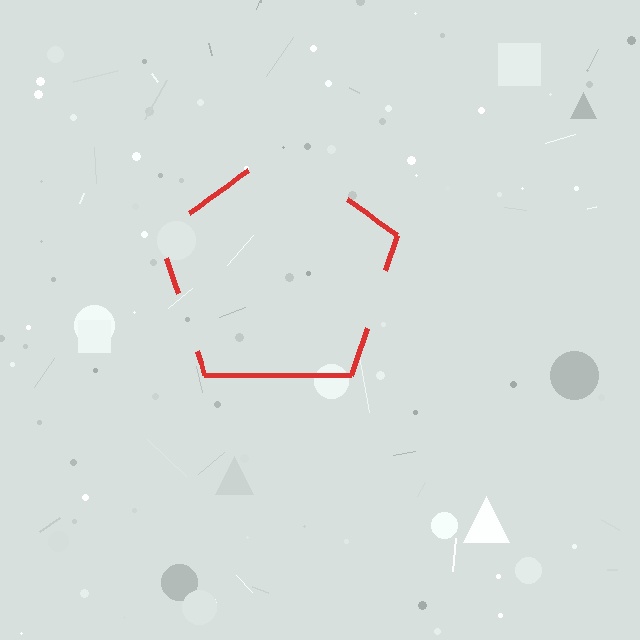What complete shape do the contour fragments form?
The contour fragments form a pentagon.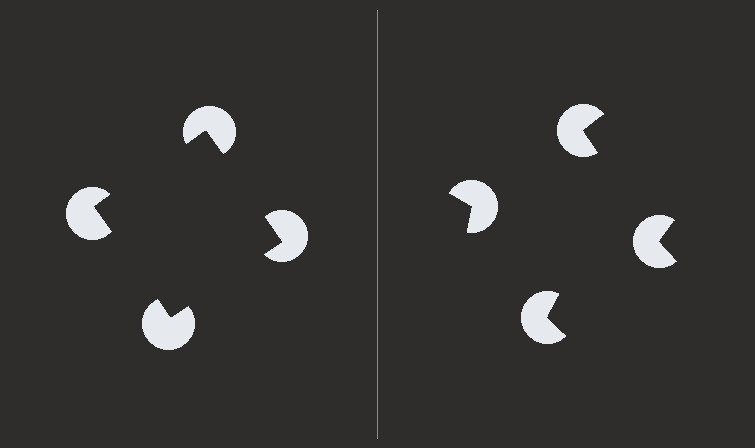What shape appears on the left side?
An illusory square.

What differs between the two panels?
The pac-man discs are positioned identically on both sides; only the wedge orientations differ. On the left they align to a square; on the right they are misaligned.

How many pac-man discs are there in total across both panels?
8 — 4 on each side.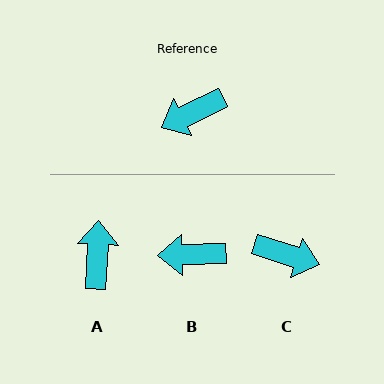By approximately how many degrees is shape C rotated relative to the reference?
Approximately 137 degrees counter-clockwise.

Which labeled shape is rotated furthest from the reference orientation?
C, about 137 degrees away.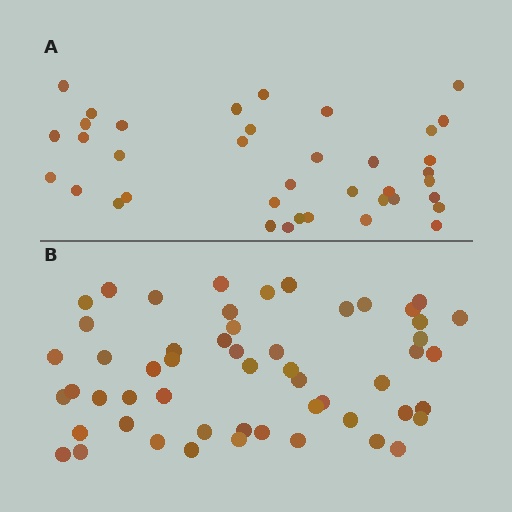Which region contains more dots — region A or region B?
Region B (the bottom region) has more dots.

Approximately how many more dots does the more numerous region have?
Region B has approximately 15 more dots than region A.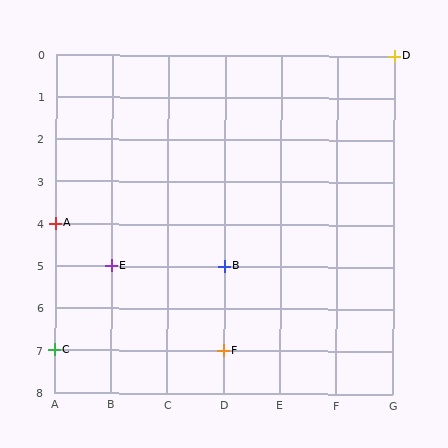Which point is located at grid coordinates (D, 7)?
Point F is at (D, 7).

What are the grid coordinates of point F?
Point F is at grid coordinates (D, 7).